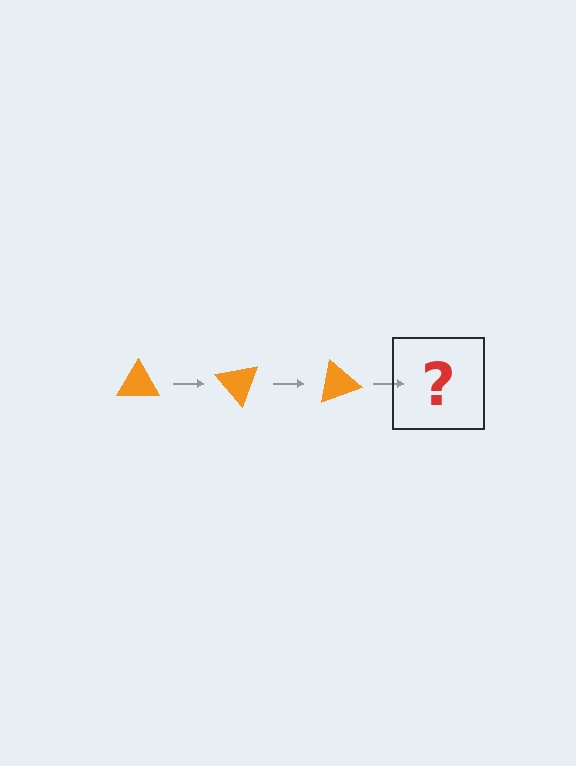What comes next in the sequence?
The next element should be an orange triangle rotated 150 degrees.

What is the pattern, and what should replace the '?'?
The pattern is that the triangle rotates 50 degrees each step. The '?' should be an orange triangle rotated 150 degrees.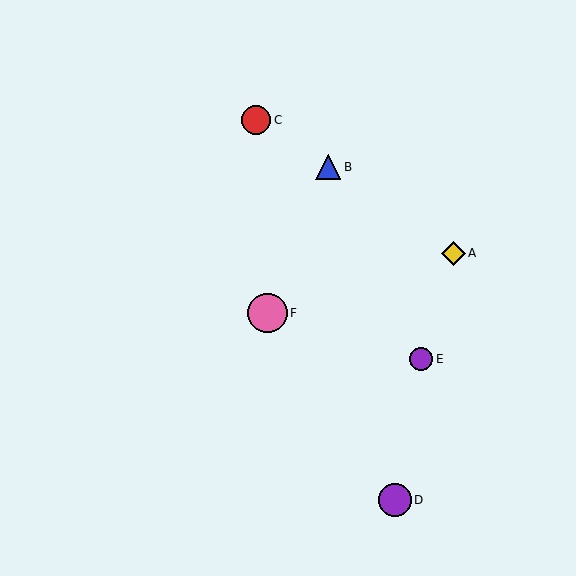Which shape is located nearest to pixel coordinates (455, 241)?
The yellow diamond (labeled A) at (454, 253) is nearest to that location.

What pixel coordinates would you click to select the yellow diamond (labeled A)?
Click at (454, 253) to select the yellow diamond A.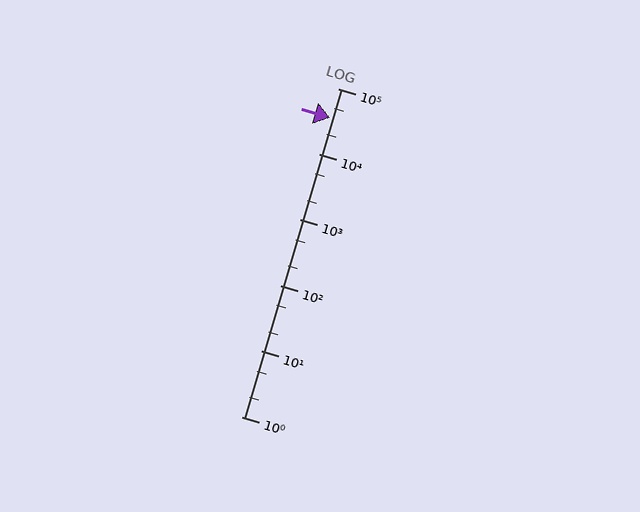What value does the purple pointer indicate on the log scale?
The pointer indicates approximately 36000.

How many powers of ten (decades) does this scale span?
The scale spans 5 decades, from 1 to 100000.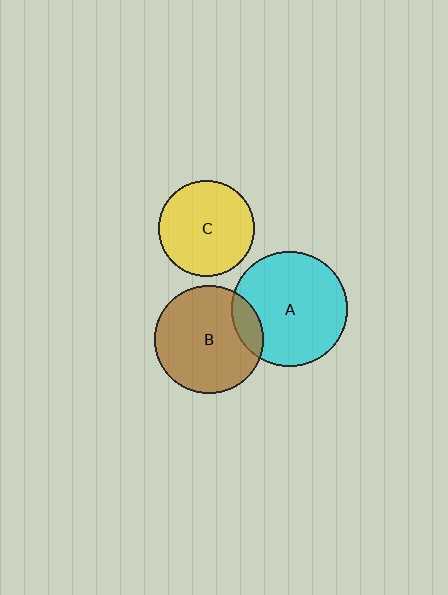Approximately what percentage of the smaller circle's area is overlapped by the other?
Approximately 15%.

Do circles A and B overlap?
Yes.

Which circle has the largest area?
Circle A (cyan).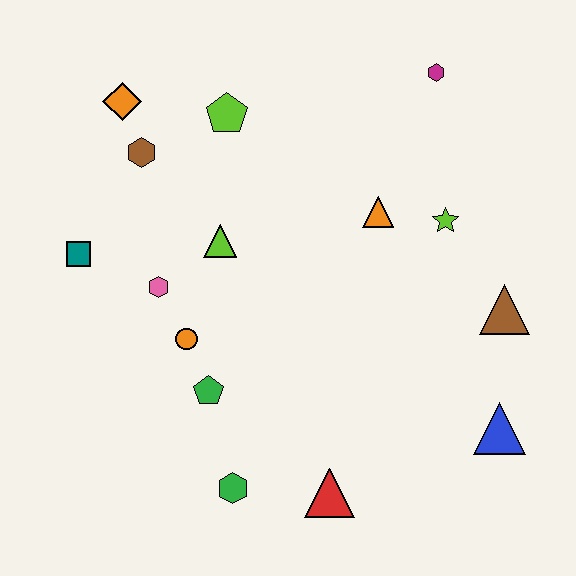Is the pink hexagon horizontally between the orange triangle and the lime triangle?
No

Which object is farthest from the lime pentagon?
The blue triangle is farthest from the lime pentagon.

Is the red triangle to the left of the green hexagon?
No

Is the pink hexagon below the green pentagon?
No